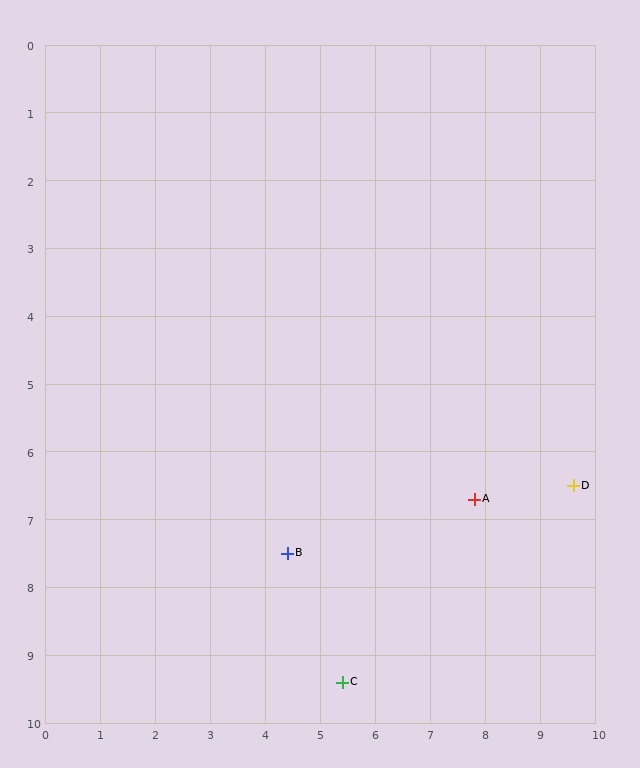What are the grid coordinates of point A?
Point A is at approximately (7.8, 6.7).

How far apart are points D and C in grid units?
Points D and C are about 5.1 grid units apart.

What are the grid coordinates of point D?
Point D is at approximately (9.6, 6.5).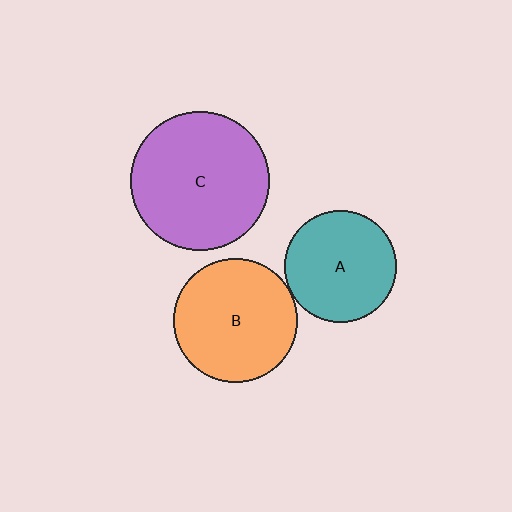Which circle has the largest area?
Circle C (purple).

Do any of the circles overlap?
No, none of the circles overlap.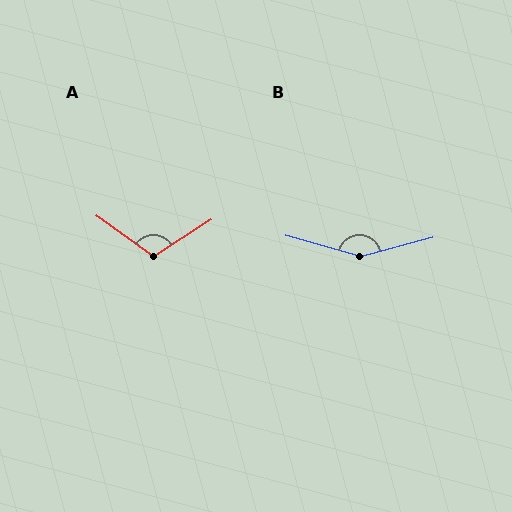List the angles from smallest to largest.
A (112°), B (150°).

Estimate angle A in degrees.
Approximately 112 degrees.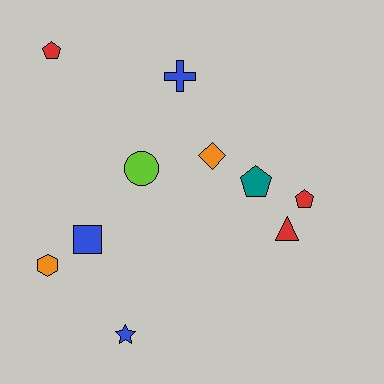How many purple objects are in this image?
There are no purple objects.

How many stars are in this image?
There is 1 star.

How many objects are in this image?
There are 10 objects.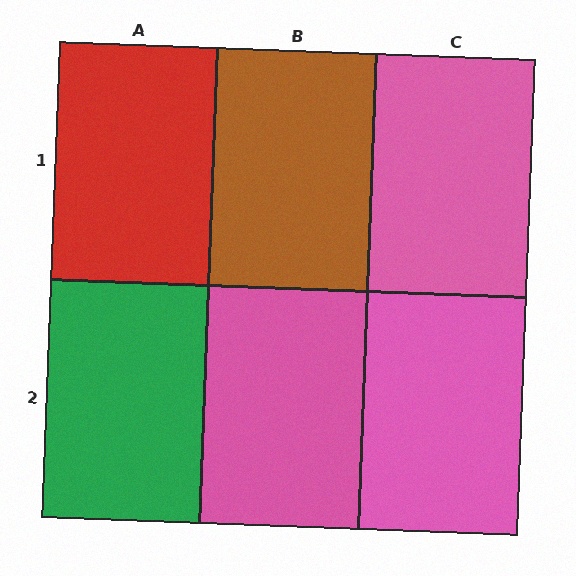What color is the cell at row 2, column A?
Green.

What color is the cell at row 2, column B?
Pink.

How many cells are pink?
3 cells are pink.